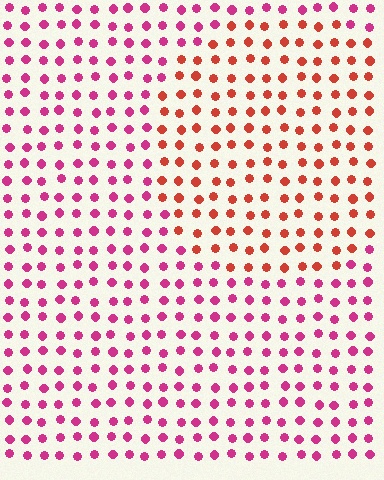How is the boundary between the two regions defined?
The boundary is defined purely by a slight shift in hue (about 39 degrees). Spacing, size, and orientation are identical on both sides.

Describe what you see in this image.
The image is filled with small magenta elements in a uniform arrangement. A circle-shaped region is visible where the elements are tinted to a slightly different hue, forming a subtle color boundary.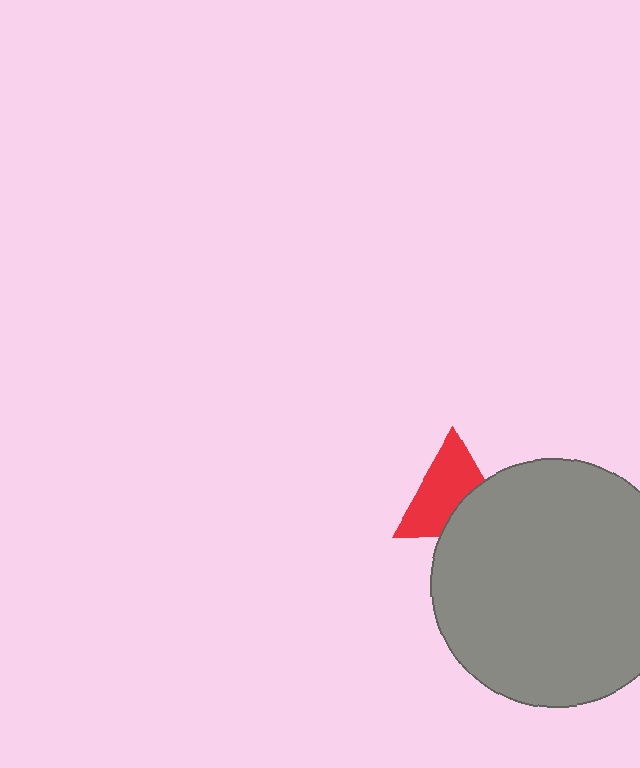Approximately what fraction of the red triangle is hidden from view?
Roughly 35% of the red triangle is hidden behind the gray circle.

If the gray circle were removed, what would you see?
You would see the complete red triangle.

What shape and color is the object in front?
The object in front is a gray circle.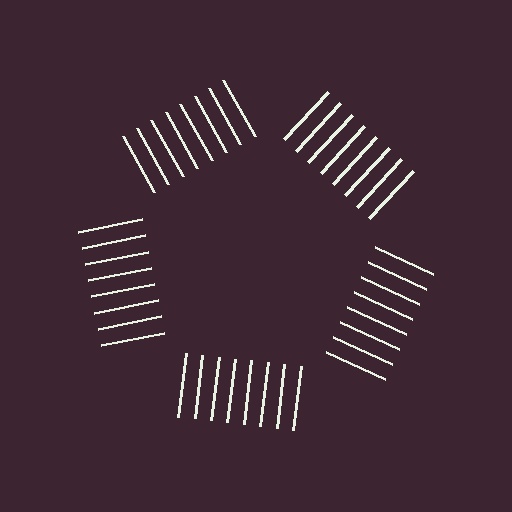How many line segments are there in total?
40 — 8 along each of the 5 edges.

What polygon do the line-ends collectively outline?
An illusory pentagon — the line segments terminate on its edges but no continuous stroke is drawn.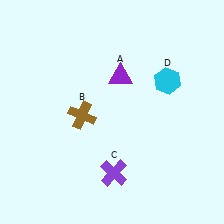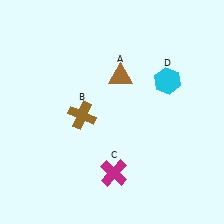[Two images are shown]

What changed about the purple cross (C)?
In Image 1, C is purple. In Image 2, it changed to magenta.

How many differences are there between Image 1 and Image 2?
There are 2 differences between the two images.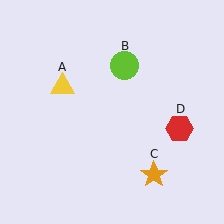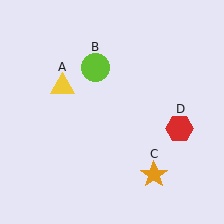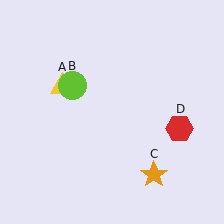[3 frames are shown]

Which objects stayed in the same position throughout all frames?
Yellow triangle (object A) and orange star (object C) and red hexagon (object D) remained stationary.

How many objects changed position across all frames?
1 object changed position: lime circle (object B).